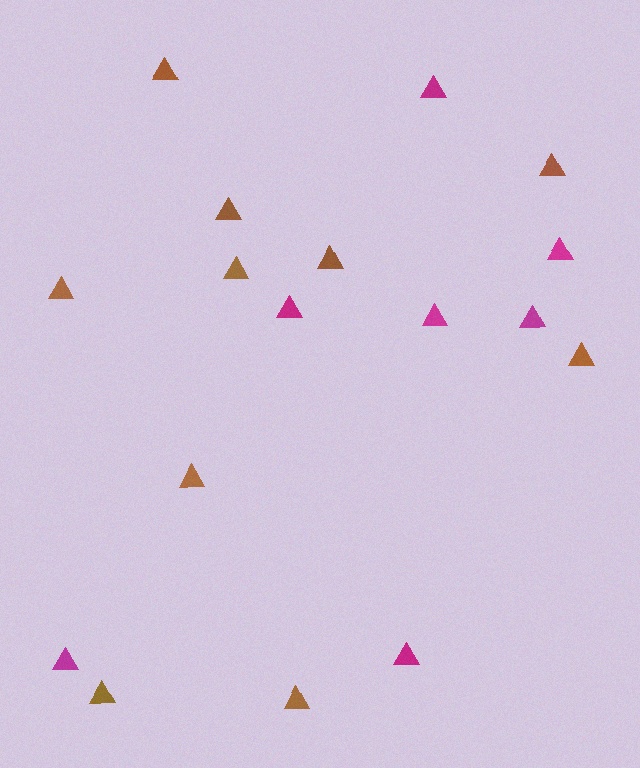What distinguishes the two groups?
There are 2 groups: one group of magenta triangles (7) and one group of brown triangles (10).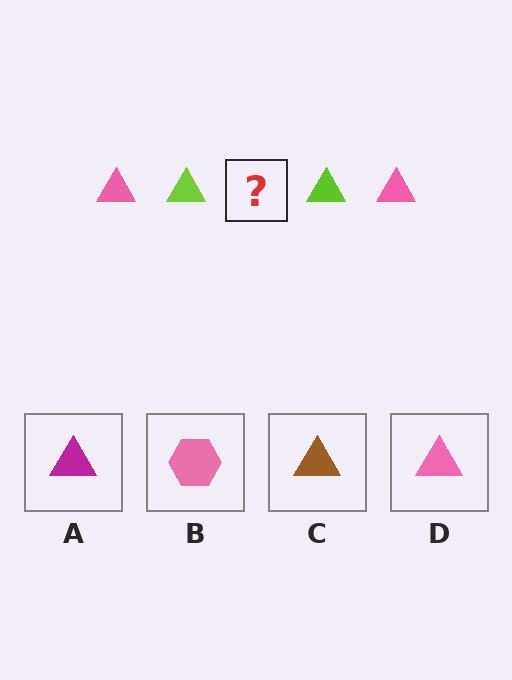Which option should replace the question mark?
Option D.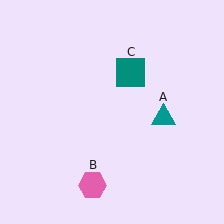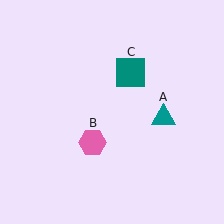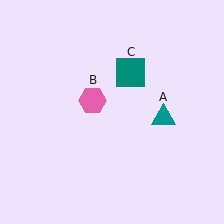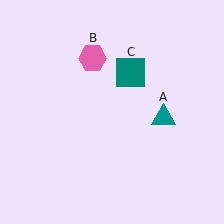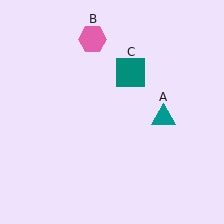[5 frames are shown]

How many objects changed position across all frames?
1 object changed position: pink hexagon (object B).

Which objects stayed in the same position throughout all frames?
Teal triangle (object A) and teal square (object C) remained stationary.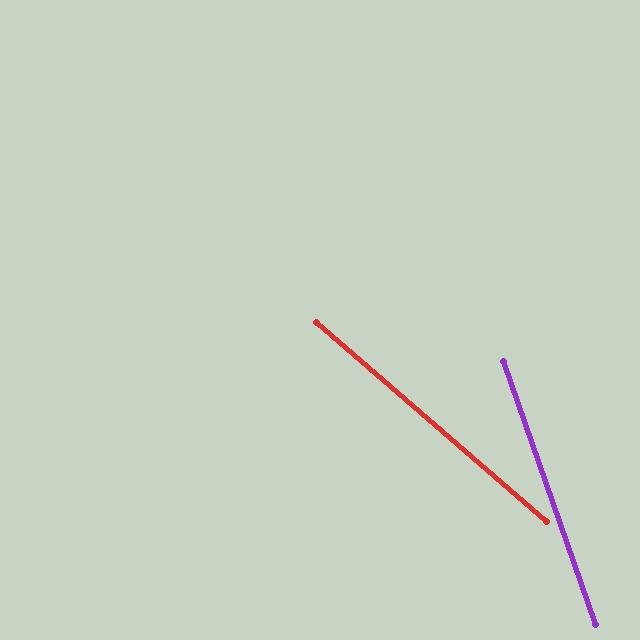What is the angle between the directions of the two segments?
Approximately 30 degrees.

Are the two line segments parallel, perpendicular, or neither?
Neither parallel nor perpendicular — they differ by about 30°.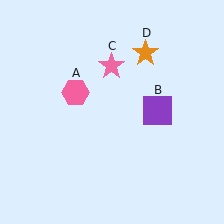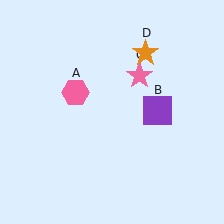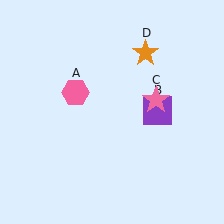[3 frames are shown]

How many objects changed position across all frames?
1 object changed position: pink star (object C).